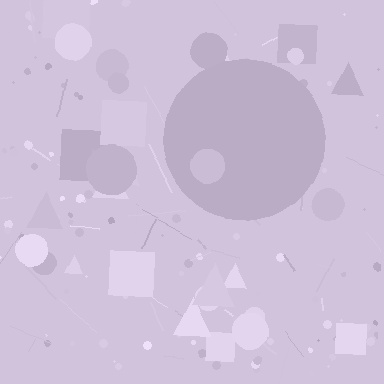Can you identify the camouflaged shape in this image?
The camouflaged shape is a circle.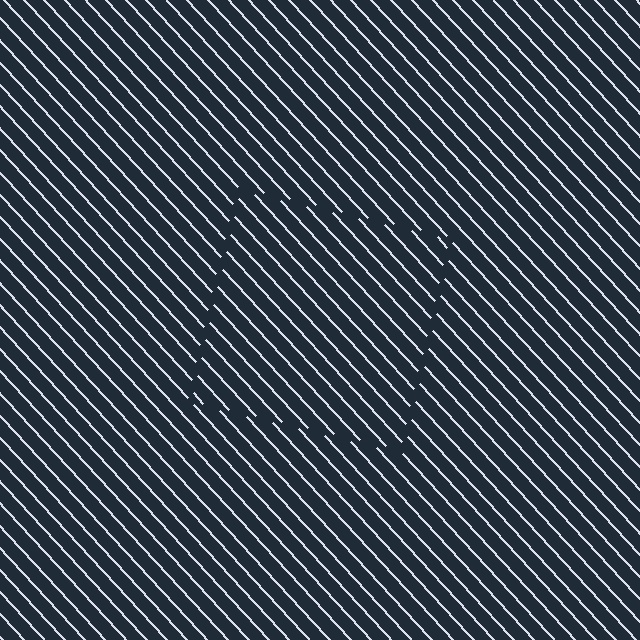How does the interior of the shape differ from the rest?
The interior of the shape contains the same grating, shifted by half a period — the contour is defined by the phase discontinuity where line-ends from the inner and outer gratings abut.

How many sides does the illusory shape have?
4 sides — the line-ends trace a square.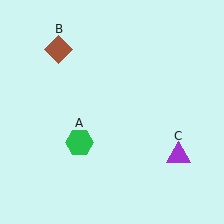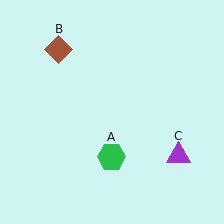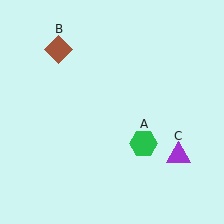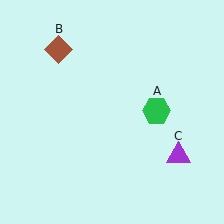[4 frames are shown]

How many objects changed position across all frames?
1 object changed position: green hexagon (object A).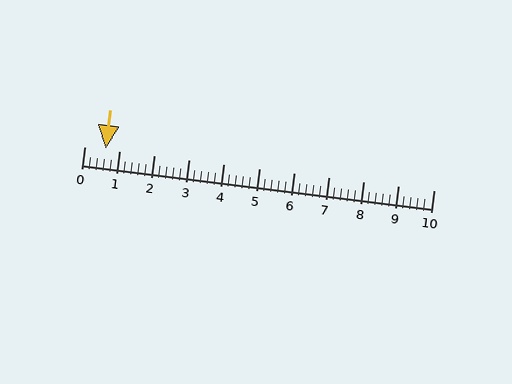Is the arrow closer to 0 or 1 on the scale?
The arrow is closer to 1.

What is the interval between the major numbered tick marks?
The major tick marks are spaced 1 units apart.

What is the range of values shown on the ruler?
The ruler shows values from 0 to 10.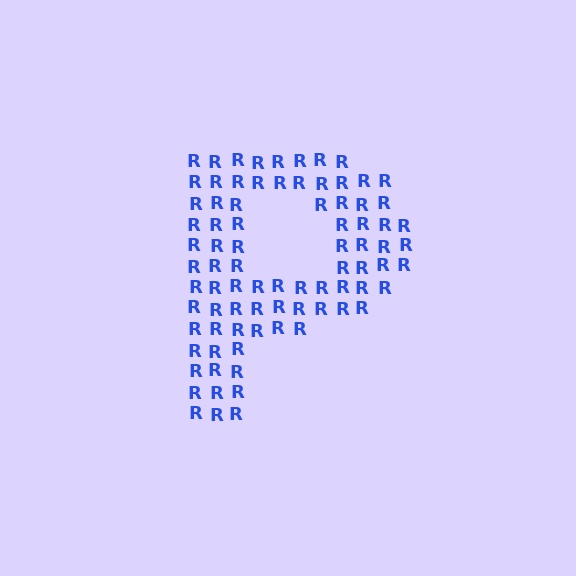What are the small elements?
The small elements are letter R's.